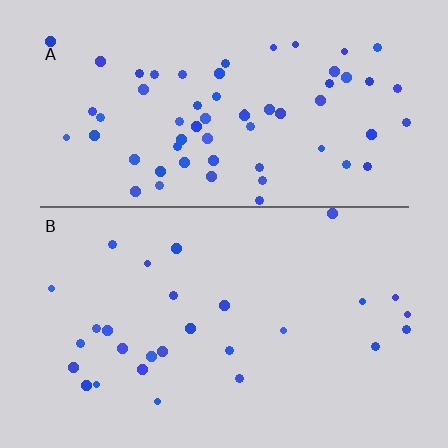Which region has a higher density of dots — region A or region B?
A (the top).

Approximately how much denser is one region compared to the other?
Approximately 2.3× — region A over region B.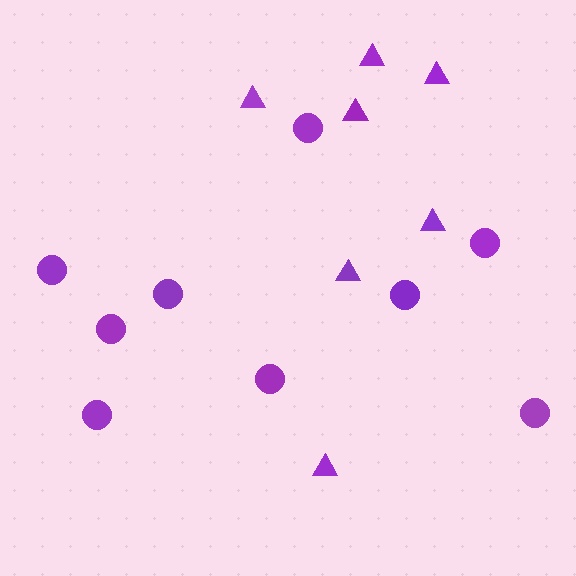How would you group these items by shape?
There are 2 groups: one group of triangles (7) and one group of circles (9).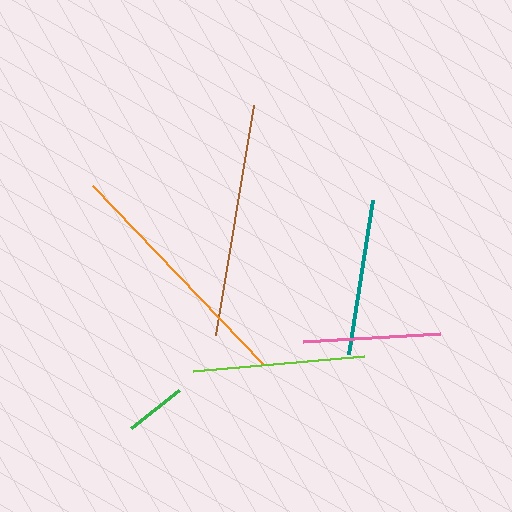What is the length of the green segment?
The green segment is approximately 62 pixels long.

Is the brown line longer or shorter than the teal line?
The brown line is longer than the teal line.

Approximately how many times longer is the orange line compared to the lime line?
The orange line is approximately 1.4 times the length of the lime line.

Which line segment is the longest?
The orange line is the longest at approximately 247 pixels.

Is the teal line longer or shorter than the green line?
The teal line is longer than the green line.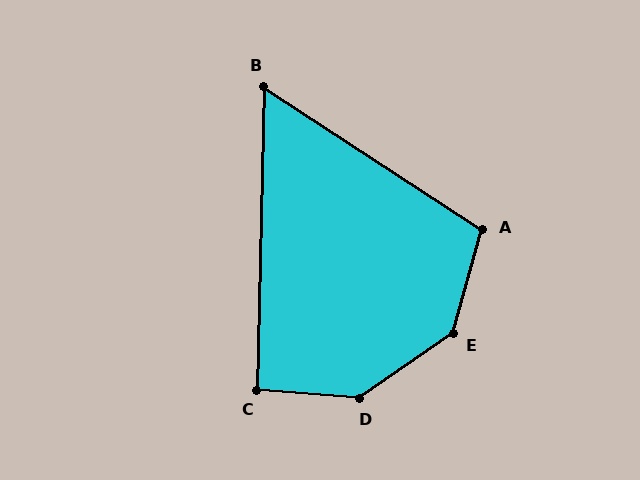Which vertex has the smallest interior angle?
B, at approximately 58 degrees.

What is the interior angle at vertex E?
Approximately 140 degrees (obtuse).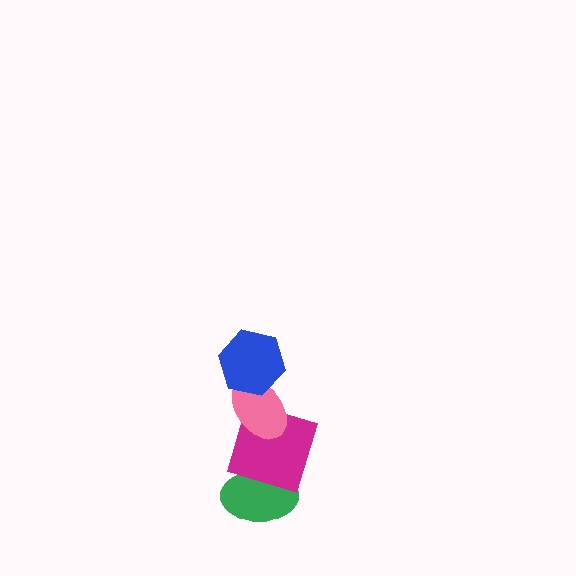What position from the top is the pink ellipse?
The pink ellipse is 2nd from the top.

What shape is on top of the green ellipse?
The magenta square is on top of the green ellipse.